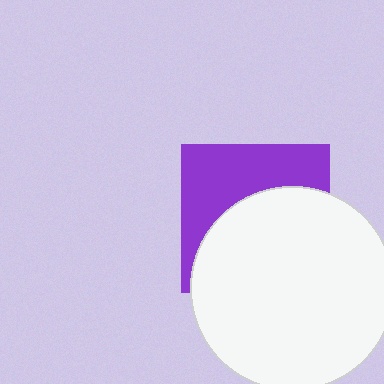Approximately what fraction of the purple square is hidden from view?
Roughly 57% of the purple square is hidden behind the white circle.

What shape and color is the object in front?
The object in front is a white circle.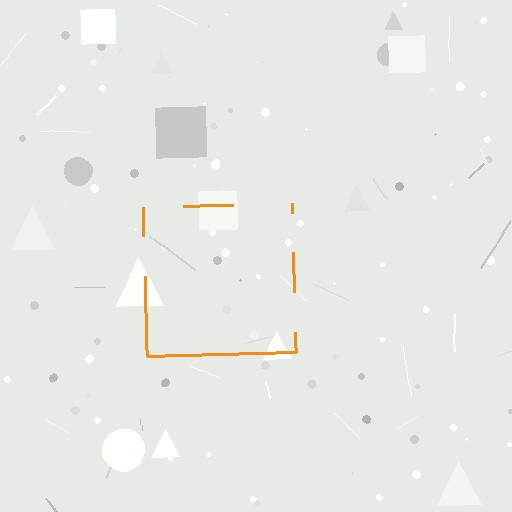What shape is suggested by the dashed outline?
The dashed outline suggests a square.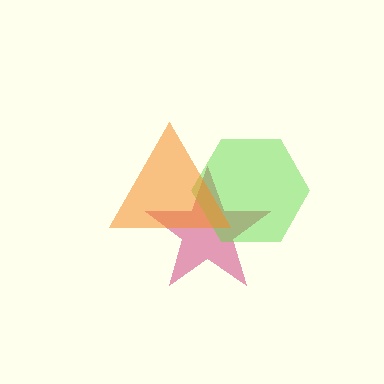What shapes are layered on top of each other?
The layered shapes are: a pink star, a lime hexagon, an orange triangle.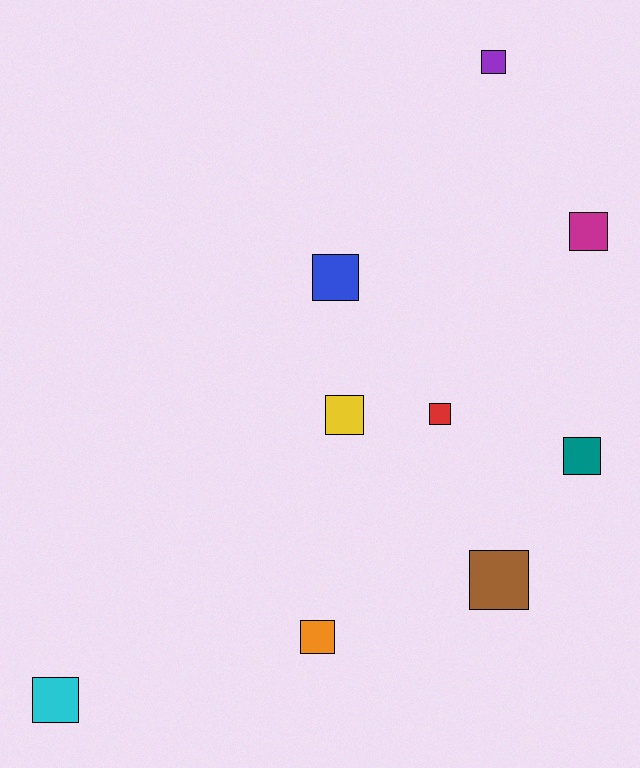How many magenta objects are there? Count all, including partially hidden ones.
There is 1 magenta object.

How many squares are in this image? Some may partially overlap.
There are 9 squares.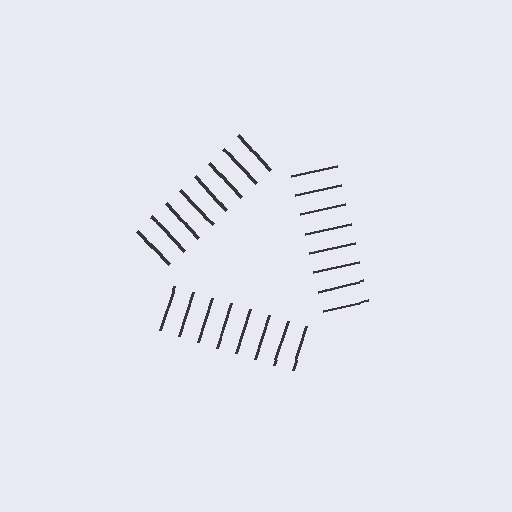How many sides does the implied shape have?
3 sides — the line-ends trace a triangle.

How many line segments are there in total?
24 — 8 along each of the 3 edges.